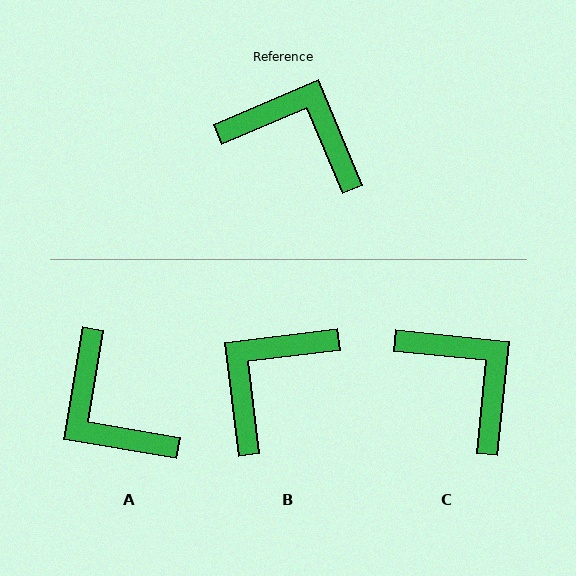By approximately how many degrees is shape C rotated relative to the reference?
Approximately 29 degrees clockwise.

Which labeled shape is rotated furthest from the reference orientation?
A, about 148 degrees away.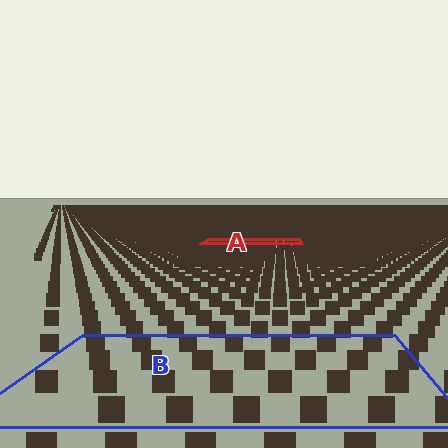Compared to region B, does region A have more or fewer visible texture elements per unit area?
Region A has more texture elements per unit area — they are packed more densely because it is farther away.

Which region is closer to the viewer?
Region B is closer. The texture elements there are larger and more spread out.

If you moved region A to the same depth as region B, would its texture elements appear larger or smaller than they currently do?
They would appear larger. At a closer depth, the same texture elements are projected at a bigger on-screen size.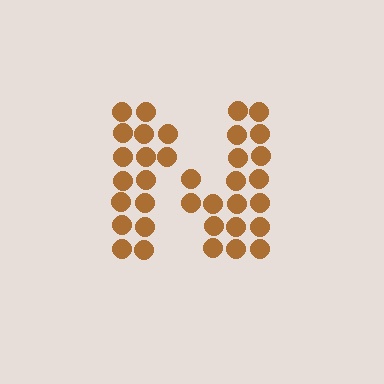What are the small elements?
The small elements are circles.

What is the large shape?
The large shape is the letter N.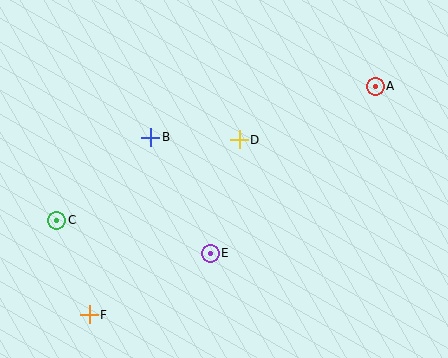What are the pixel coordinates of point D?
Point D is at (239, 140).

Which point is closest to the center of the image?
Point D at (239, 140) is closest to the center.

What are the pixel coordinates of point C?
Point C is at (57, 220).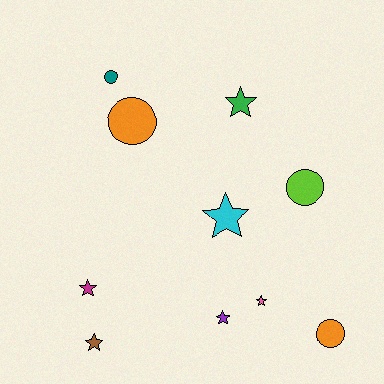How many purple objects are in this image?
There is 1 purple object.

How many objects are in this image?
There are 10 objects.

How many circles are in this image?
There are 4 circles.